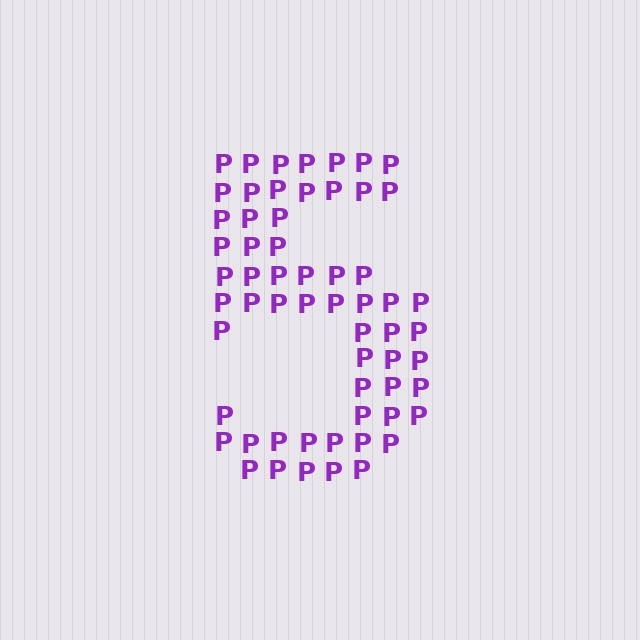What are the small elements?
The small elements are letter P's.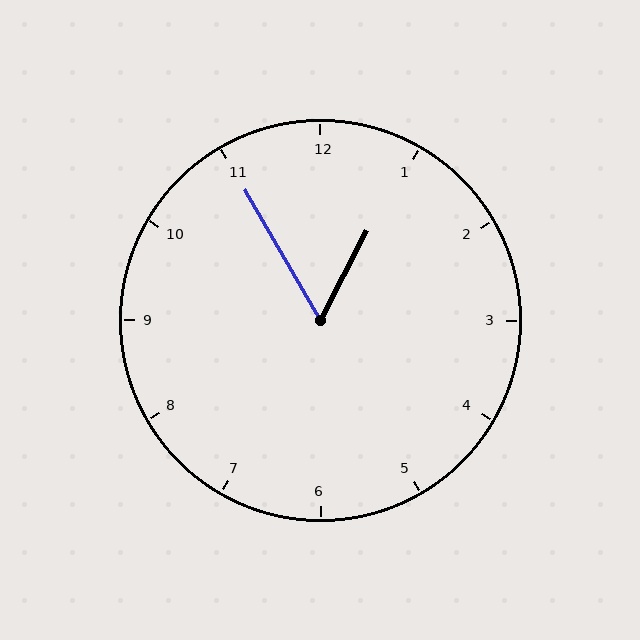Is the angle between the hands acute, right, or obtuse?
It is acute.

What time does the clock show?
12:55.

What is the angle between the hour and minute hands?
Approximately 58 degrees.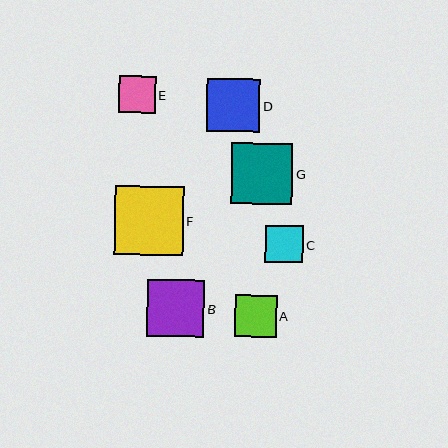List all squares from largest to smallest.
From largest to smallest: F, G, B, D, A, C, E.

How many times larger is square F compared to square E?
Square F is approximately 1.9 times the size of square E.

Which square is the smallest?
Square E is the smallest with a size of approximately 37 pixels.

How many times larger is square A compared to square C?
Square A is approximately 1.1 times the size of square C.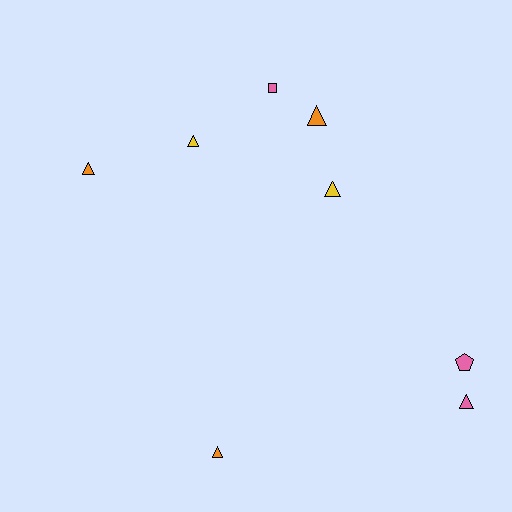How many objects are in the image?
There are 8 objects.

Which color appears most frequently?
Orange, with 3 objects.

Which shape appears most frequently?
Triangle, with 6 objects.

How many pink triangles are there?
There is 1 pink triangle.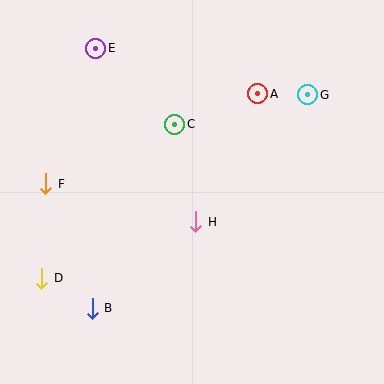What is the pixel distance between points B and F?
The distance between B and F is 133 pixels.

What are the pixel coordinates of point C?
Point C is at (175, 124).